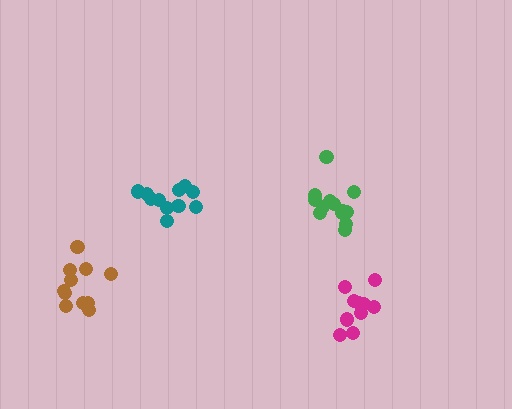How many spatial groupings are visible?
There are 4 spatial groupings.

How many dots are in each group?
Group 1: 13 dots, Group 2: 11 dots, Group 3: 10 dots, Group 4: 11 dots (45 total).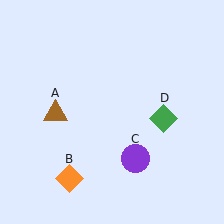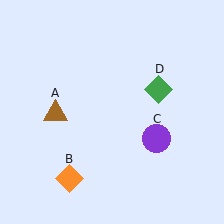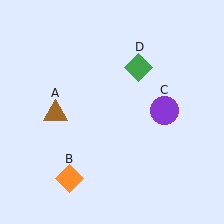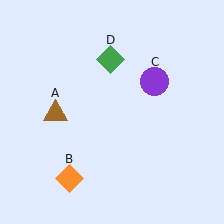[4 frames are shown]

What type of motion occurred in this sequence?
The purple circle (object C), green diamond (object D) rotated counterclockwise around the center of the scene.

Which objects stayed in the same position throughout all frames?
Brown triangle (object A) and orange diamond (object B) remained stationary.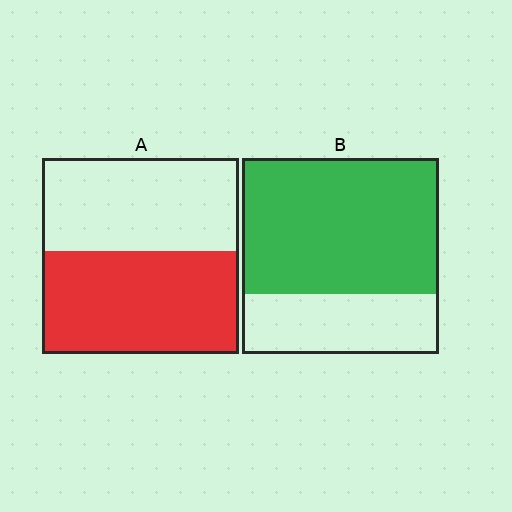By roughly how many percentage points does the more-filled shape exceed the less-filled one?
By roughly 15 percentage points (B over A).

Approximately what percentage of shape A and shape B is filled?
A is approximately 55% and B is approximately 70%.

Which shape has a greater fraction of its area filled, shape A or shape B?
Shape B.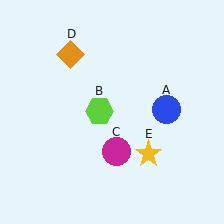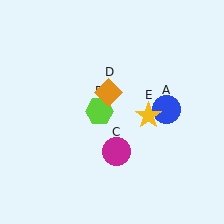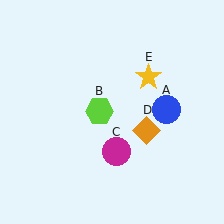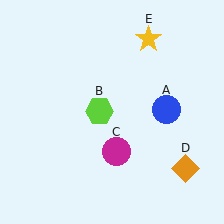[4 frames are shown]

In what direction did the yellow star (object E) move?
The yellow star (object E) moved up.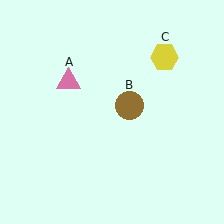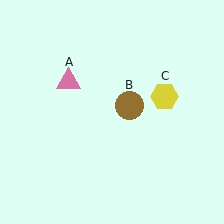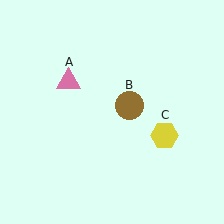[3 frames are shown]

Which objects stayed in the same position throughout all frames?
Pink triangle (object A) and brown circle (object B) remained stationary.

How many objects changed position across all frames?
1 object changed position: yellow hexagon (object C).